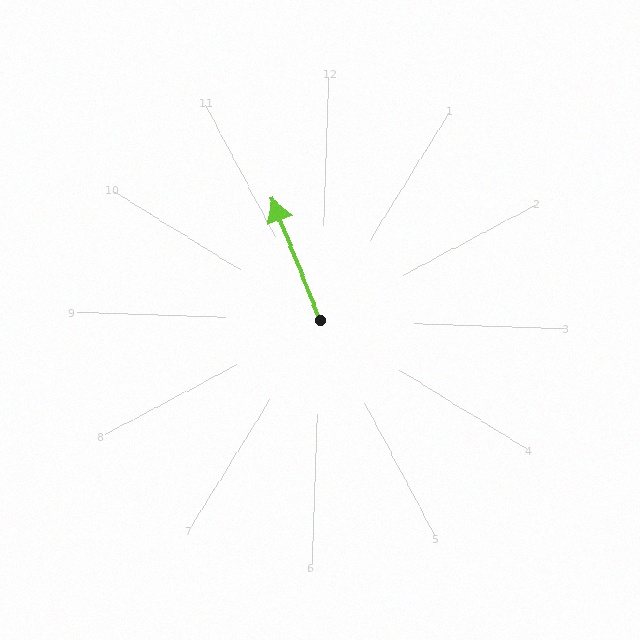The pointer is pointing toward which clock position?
Roughly 11 o'clock.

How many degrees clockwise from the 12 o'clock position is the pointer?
Approximately 336 degrees.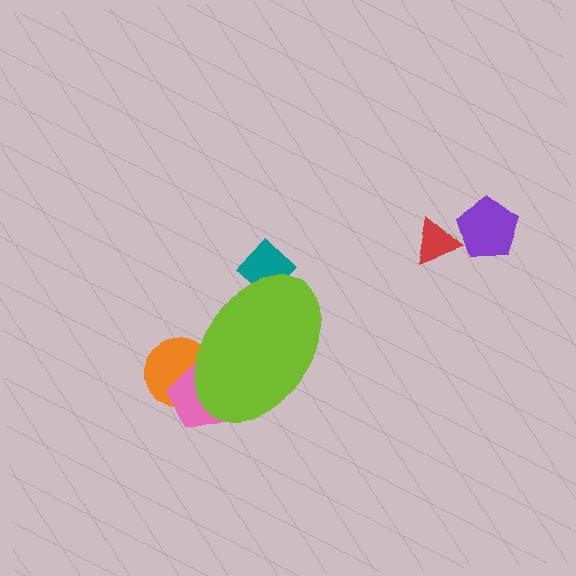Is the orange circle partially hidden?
Yes, the orange circle is partially hidden behind the lime ellipse.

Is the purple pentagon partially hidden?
No, the purple pentagon is fully visible.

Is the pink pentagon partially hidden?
Yes, the pink pentagon is partially hidden behind the lime ellipse.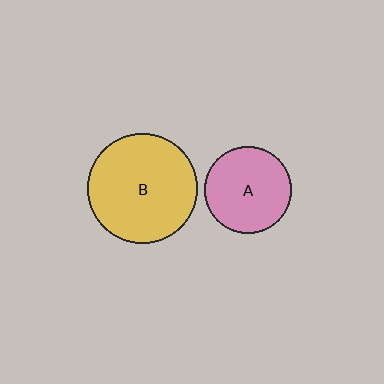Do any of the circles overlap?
No, none of the circles overlap.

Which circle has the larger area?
Circle B (yellow).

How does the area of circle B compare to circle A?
Approximately 1.6 times.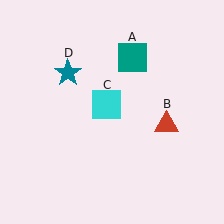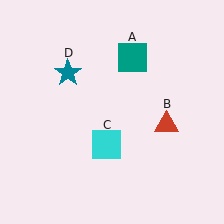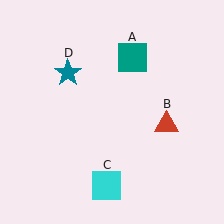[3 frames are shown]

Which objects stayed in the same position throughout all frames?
Teal square (object A) and red triangle (object B) and teal star (object D) remained stationary.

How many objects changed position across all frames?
1 object changed position: cyan square (object C).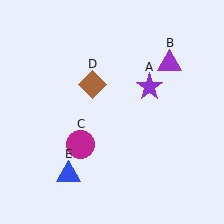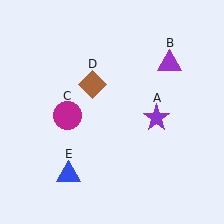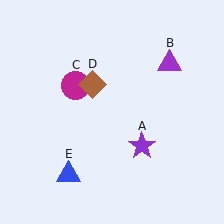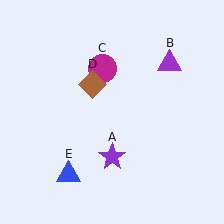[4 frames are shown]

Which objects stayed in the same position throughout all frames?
Purple triangle (object B) and brown diamond (object D) and blue triangle (object E) remained stationary.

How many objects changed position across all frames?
2 objects changed position: purple star (object A), magenta circle (object C).